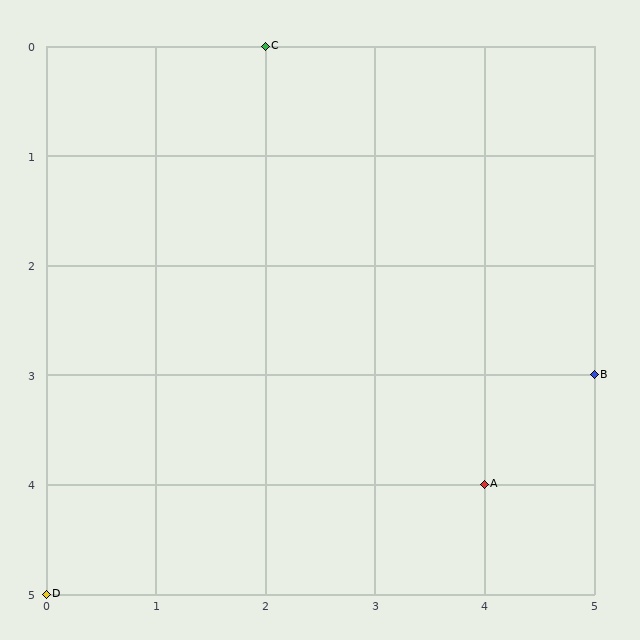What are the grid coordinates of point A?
Point A is at grid coordinates (4, 4).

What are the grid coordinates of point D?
Point D is at grid coordinates (0, 5).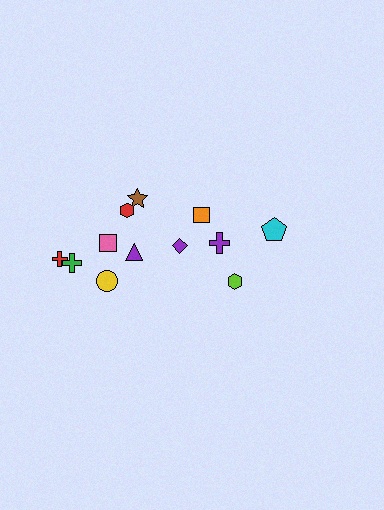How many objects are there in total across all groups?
There are 12 objects.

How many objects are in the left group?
There are 8 objects.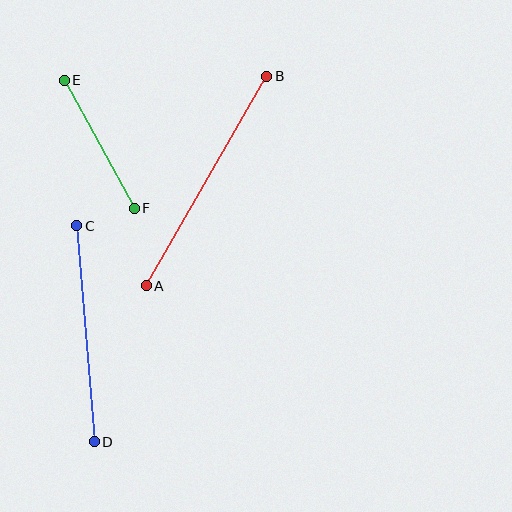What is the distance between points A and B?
The distance is approximately 242 pixels.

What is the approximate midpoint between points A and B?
The midpoint is at approximately (207, 181) pixels.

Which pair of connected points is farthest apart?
Points A and B are farthest apart.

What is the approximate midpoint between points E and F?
The midpoint is at approximately (99, 144) pixels.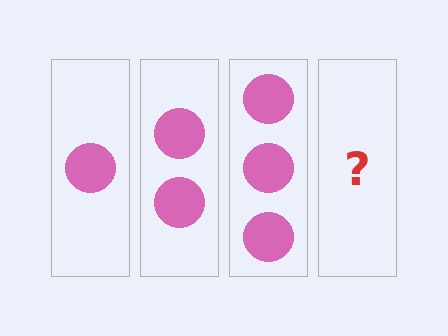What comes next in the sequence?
The next element should be 4 circles.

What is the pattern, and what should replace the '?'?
The pattern is that each step adds one more circle. The '?' should be 4 circles.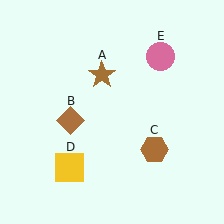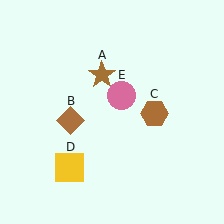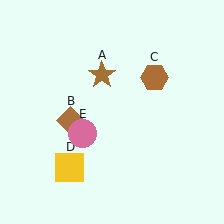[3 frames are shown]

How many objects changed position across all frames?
2 objects changed position: brown hexagon (object C), pink circle (object E).